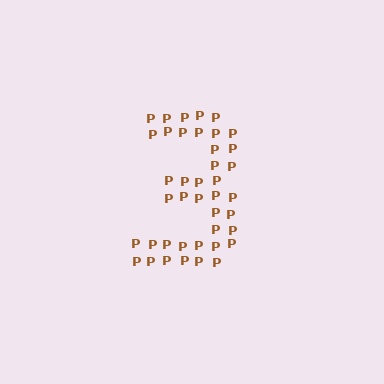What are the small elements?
The small elements are letter P's.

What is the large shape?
The large shape is the digit 3.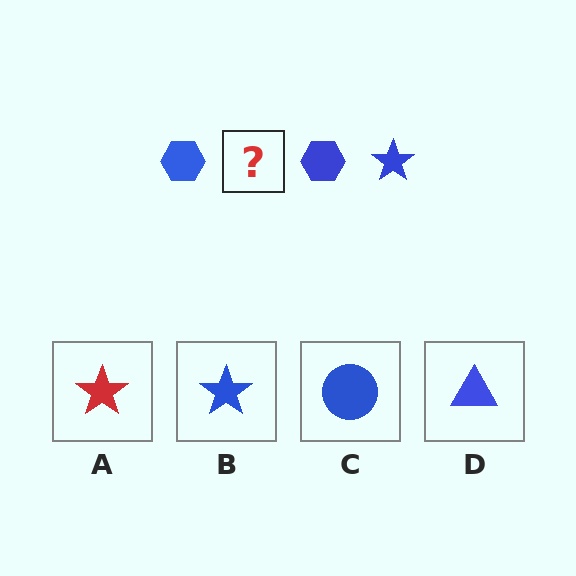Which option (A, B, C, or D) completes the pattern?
B.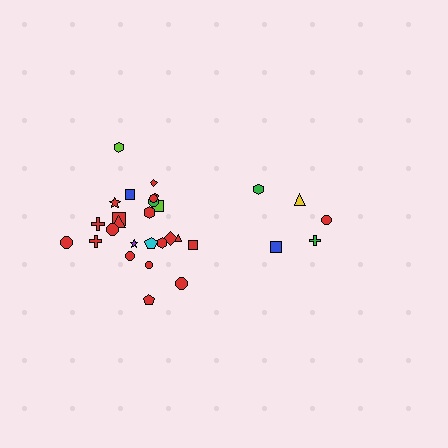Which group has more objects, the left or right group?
The left group.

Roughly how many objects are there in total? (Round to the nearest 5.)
Roughly 30 objects in total.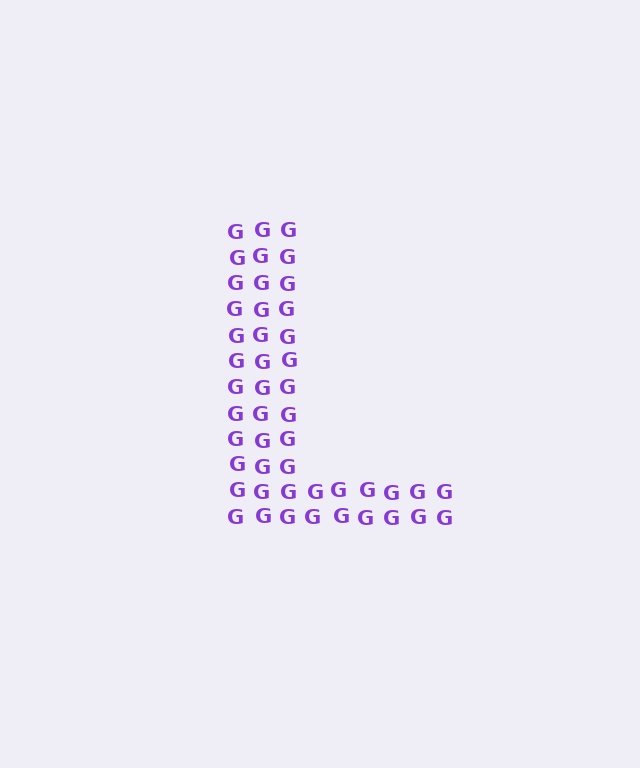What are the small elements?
The small elements are letter G's.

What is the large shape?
The large shape is the letter L.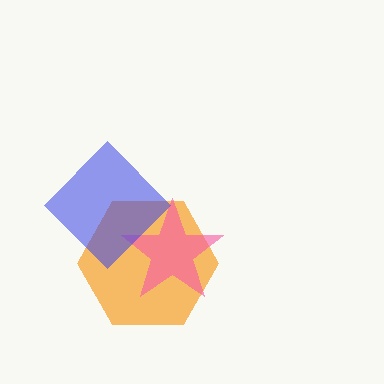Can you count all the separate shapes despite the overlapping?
Yes, there are 3 separate shapes.